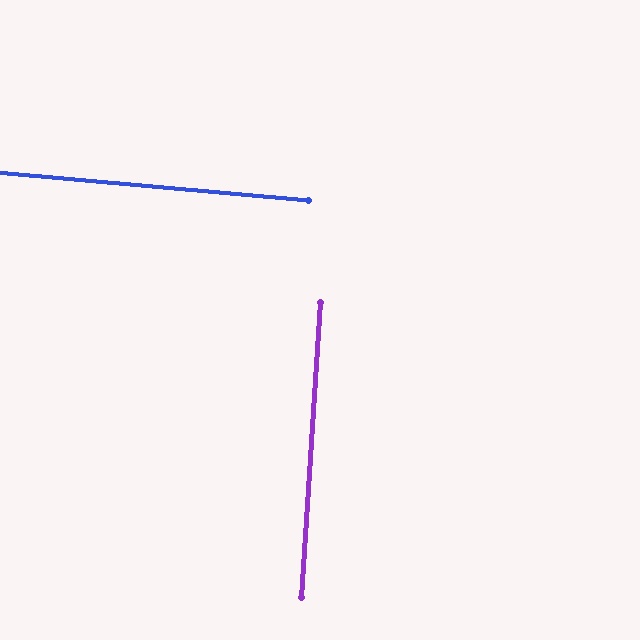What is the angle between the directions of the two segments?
Approximately 89 degrees.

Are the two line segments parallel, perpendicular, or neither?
Perpendicular — they meet at approximately 89°.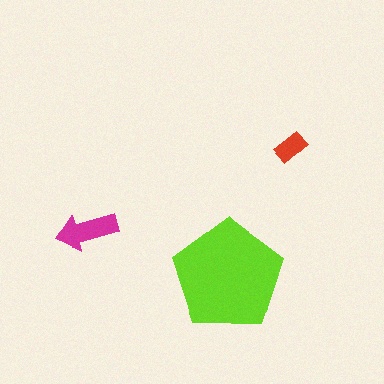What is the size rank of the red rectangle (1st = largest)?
3rd.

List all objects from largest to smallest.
The lime pentagon, the magenta arrow, the red rectangle.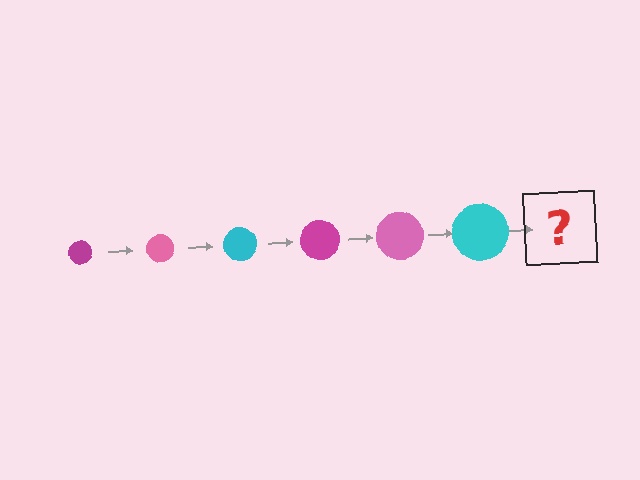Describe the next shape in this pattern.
It should be a magenta circle, larger than the previous one.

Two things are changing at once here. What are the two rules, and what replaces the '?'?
The two rules are that the circle grows larger each step and the color cycles through magenta, pink, and cyan. The '?' should be a magenta circle, larger than the previous one.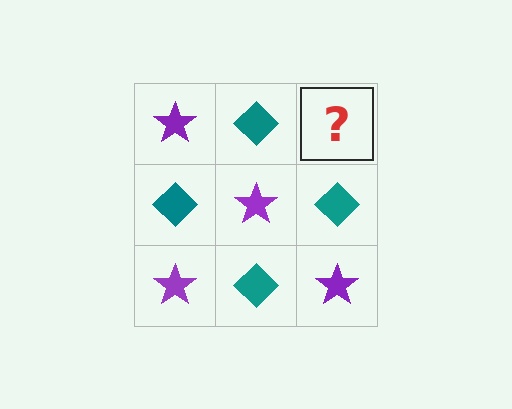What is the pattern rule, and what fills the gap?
The rule is that it alternates purple star and teal diamond in a checkerboard pattern. The gap should be filled with a purple star.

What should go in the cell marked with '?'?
The missing cell should contain a purple star.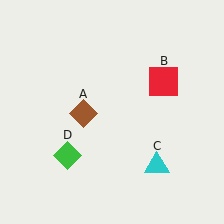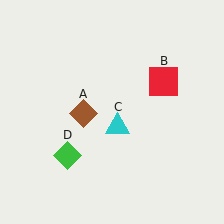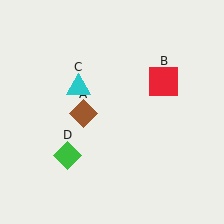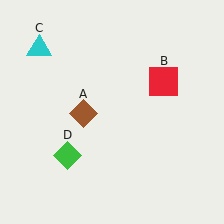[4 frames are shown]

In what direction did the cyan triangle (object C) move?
The cyan triangle (object C) moved up and to the left.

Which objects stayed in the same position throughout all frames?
Brown diamond (object A) and red square (object B) and green diamond (object D) remained stationary.